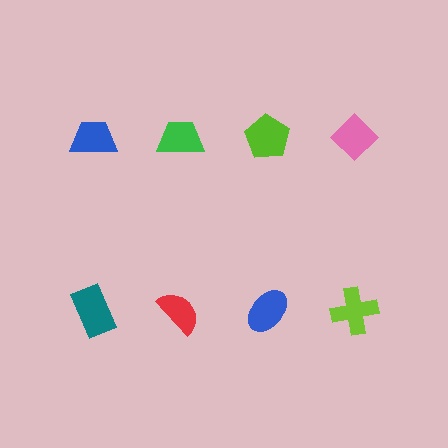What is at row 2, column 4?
A lime cross.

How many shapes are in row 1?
4 shapes.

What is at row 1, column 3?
A lime pentagon.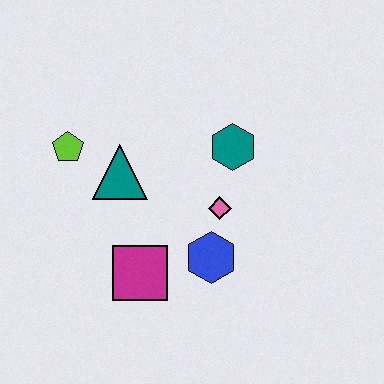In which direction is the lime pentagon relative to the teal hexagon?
The lime pentagon is to the left of the teal hexagon.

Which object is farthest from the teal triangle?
The blue hexagon is farthest from the teal triangle.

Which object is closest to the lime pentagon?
The teal triangle is closest to the lime pentagon.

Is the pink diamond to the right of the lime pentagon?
Yes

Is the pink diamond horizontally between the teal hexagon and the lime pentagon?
Yes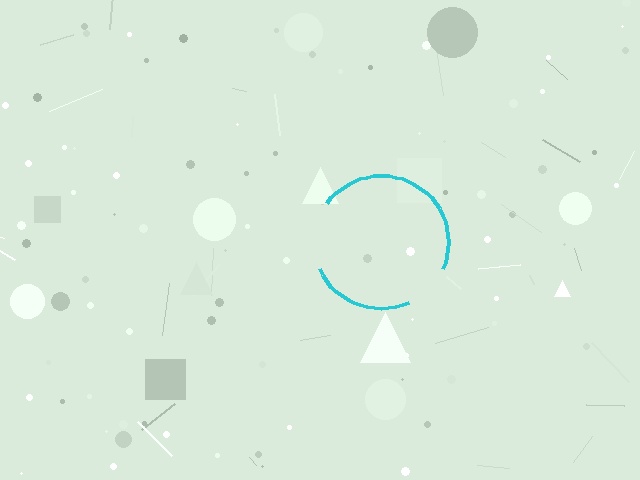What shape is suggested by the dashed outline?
The dashed outline suggests a circle.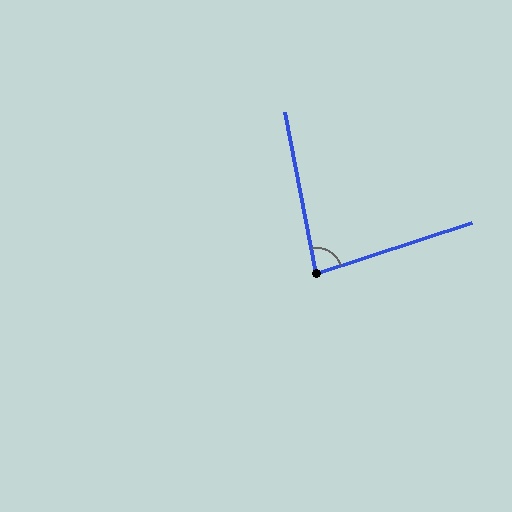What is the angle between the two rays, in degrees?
Approximately 83 degrees.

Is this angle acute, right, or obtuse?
It is acute.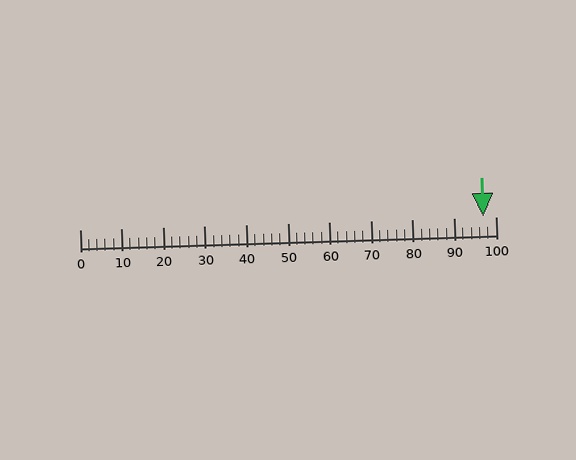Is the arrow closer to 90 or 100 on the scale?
The arrow is closer to 100.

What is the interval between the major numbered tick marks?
The major tick marks are spaced 10 units apart.